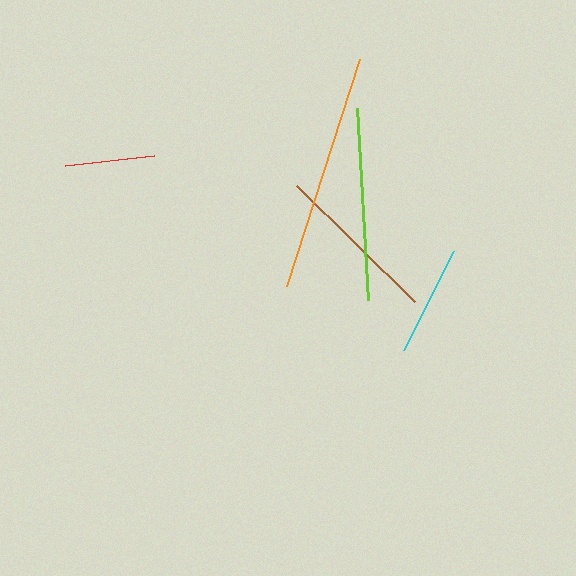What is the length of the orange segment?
The orange segment is approximately 239 pixels long.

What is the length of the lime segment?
The lime segment is approximately 192 pixels long.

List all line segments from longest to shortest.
From longest to shortest: orange, lime, brown, cyan, red.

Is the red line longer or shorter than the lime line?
The lime line is longer than the red line.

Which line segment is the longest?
The orange line is the longest at approximately 239 pixels.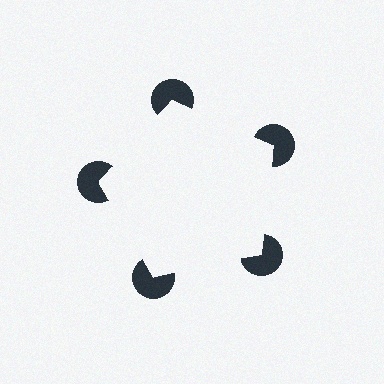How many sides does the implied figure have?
5 sides.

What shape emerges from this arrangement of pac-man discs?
An illusory pentagon — its edges are inferred from the aligned wedge cuts in the pac-man discs, not physically drawn.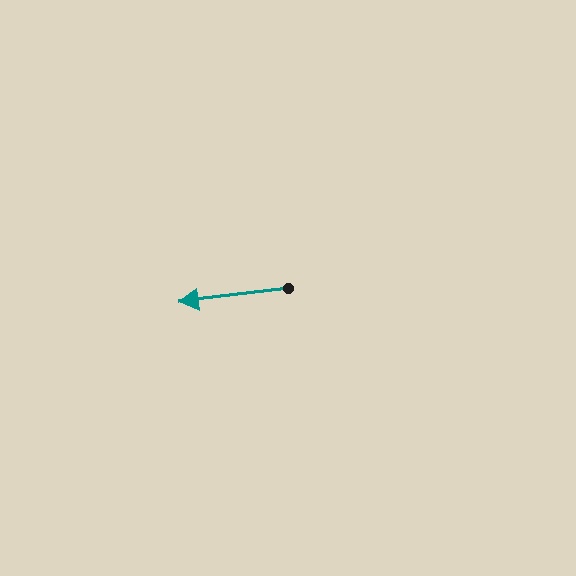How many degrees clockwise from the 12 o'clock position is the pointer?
Approximately 263 degrees.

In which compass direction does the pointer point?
West.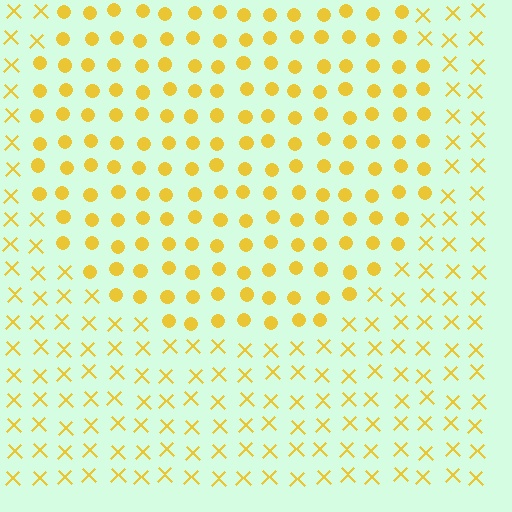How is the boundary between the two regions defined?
The boundary is defined by a change in element shape: circles inside vs. X marks outside. All elements share the same color and spacing.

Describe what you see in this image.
The image is filled with small yellow elements arranged in a uniform grid. A circle-shaped region contains circles, while the surrounding area contains X marks. The boundary is defined purely by the change in element shape.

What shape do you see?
I see a circle.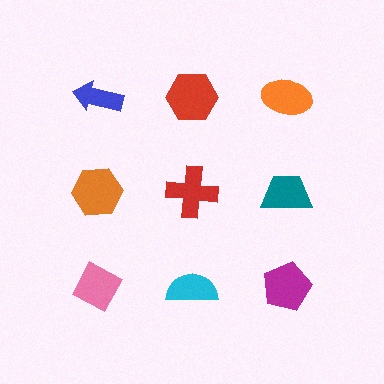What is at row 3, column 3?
A magenta pentagon.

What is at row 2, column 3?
A teal trapezoid.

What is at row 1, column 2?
A red hexagon.